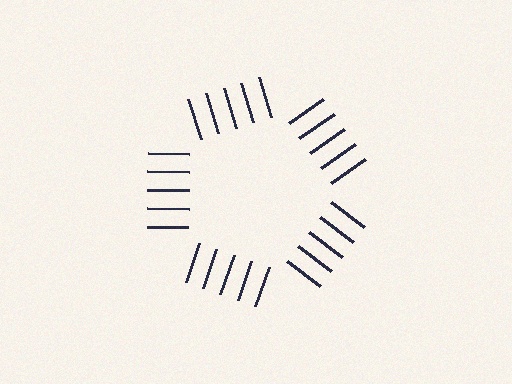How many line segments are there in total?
25 — 5 along each of the 5 edges.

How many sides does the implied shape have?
5 sides — the line-ends trace a pentagon.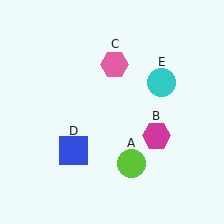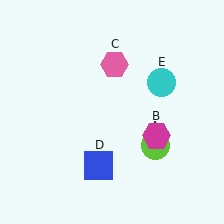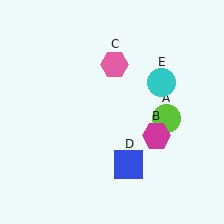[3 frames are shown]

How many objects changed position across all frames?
2 objects changed position: lime circle (object A), blue square (object D).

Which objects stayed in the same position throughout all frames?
Magenta hexagon (object B) and pink hexagon (object C) and cyan circle (object E) remained stationary.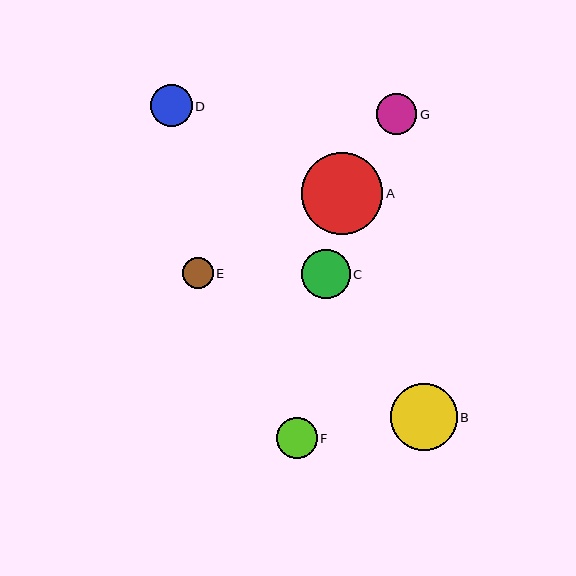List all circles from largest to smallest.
From largest to smallest: A, B, C, D, G, F, E.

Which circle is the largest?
Circle A is the largest with a size of approximately 81 pixels.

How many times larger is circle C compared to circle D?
Circle C is approximately 1.2 times the size of circle D.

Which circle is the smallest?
Circle E is the smallest with a size of approximately 31 pixels.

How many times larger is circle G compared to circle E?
Circle G is approximately 1.3 times the size of circle E.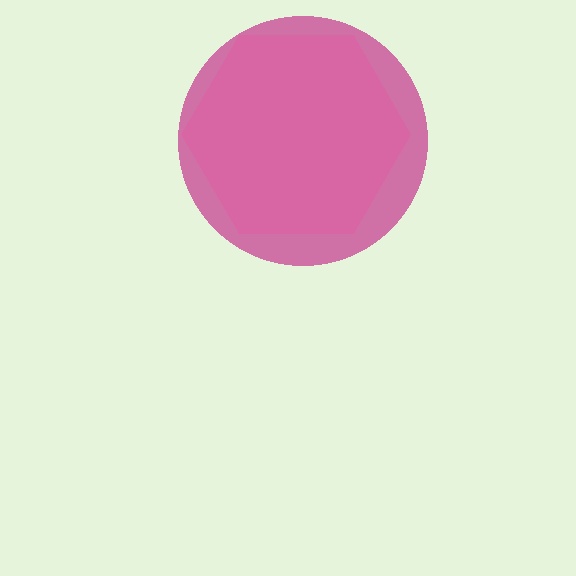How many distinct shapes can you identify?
There are 2 distinct shapes: a magenta circle, a pink hexagon.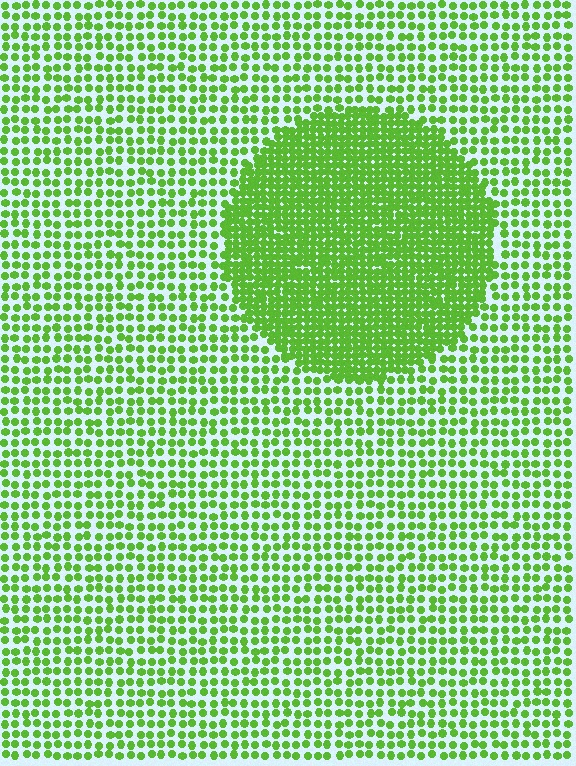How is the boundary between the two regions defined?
The boundary is defined by a change in element density (approximately 2.2x ratio). All elements are the same color, size, and shape.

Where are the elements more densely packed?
The elements are more densely packed inside the circle boundary.